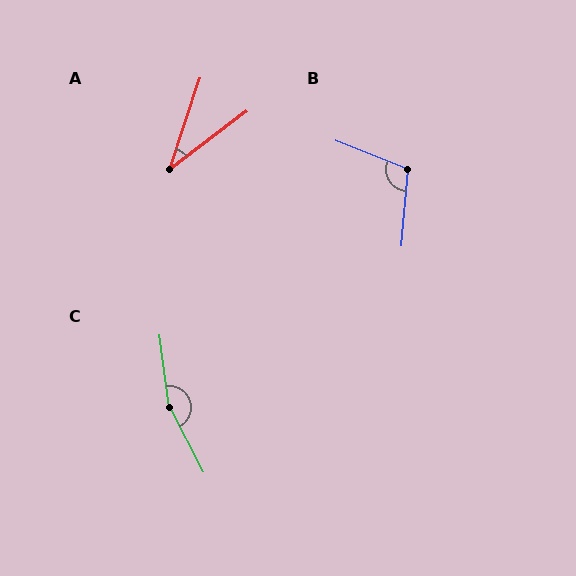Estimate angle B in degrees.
Approximately 107 degrees.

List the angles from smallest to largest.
A (35°), B (107°), C (160°).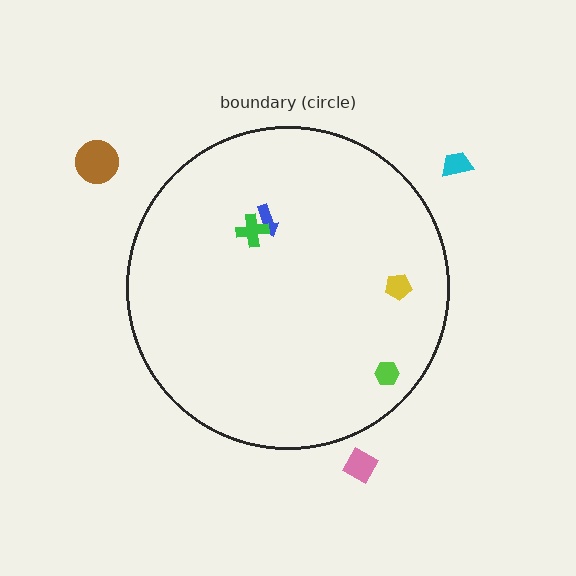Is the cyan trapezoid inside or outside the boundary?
Outside.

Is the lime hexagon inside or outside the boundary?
Inside.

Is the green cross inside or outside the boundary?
Inside.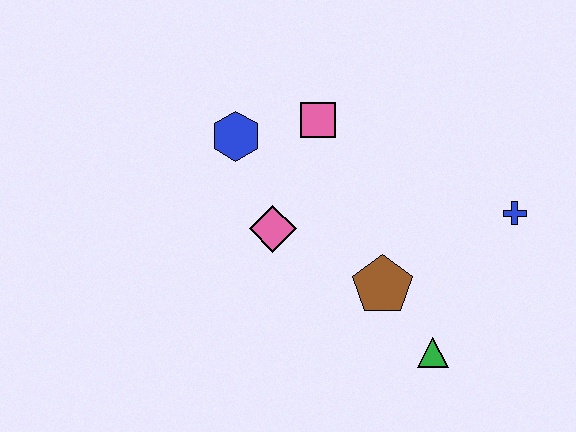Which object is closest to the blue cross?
The brown pentagon is closest to the blue cross.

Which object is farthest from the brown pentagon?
The blue hexagon is farthest from the brown pentagon.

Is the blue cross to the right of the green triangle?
Yes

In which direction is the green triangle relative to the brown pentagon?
The green triangle is below the brown pentagon.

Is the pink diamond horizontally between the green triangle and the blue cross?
No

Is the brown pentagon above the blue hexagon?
No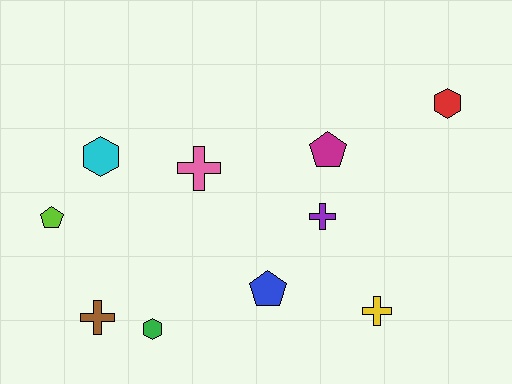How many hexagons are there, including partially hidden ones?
There are 3 hexagons.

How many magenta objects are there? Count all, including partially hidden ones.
There is 1 magenta object.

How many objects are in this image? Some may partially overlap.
There are 10 objects.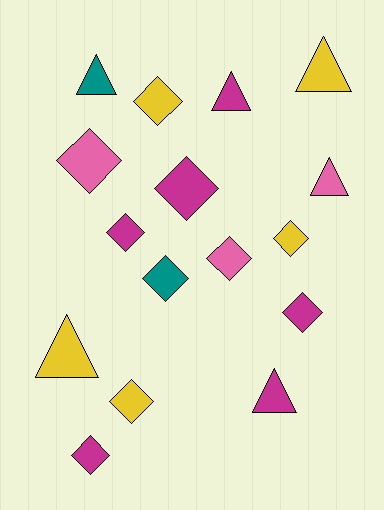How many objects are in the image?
There are 16 objects.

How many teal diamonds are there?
There is 1 teal diamond.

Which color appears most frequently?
Magenta, with 6 objects.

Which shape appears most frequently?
Diamond, with 10 objects.